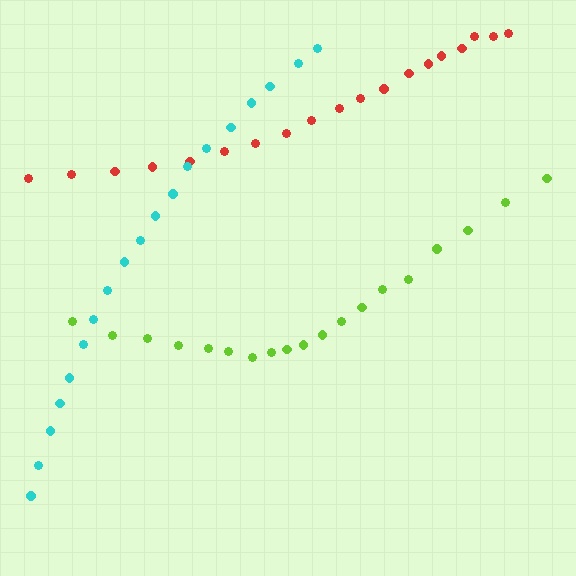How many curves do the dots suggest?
There are 3 distinct paths.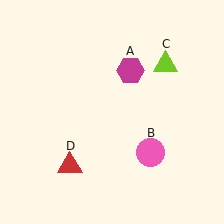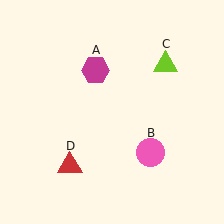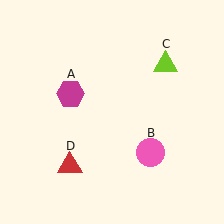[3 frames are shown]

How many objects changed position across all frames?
1 object changed position: magenta hexagon (object A).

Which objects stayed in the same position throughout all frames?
Pink circle (object B) and lime triangle (object C) and red triangle (object D) remained stationary.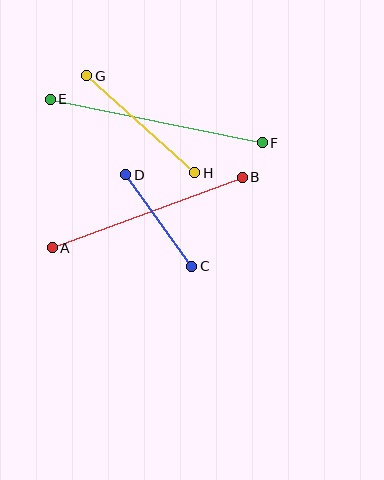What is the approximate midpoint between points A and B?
The midpoint is at approximately (147, 212) pixels.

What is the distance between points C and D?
The distance is approximately 113 pixels.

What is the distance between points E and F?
The distance is approximately 217 pixels.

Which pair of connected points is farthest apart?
Points E and F are farthest apart.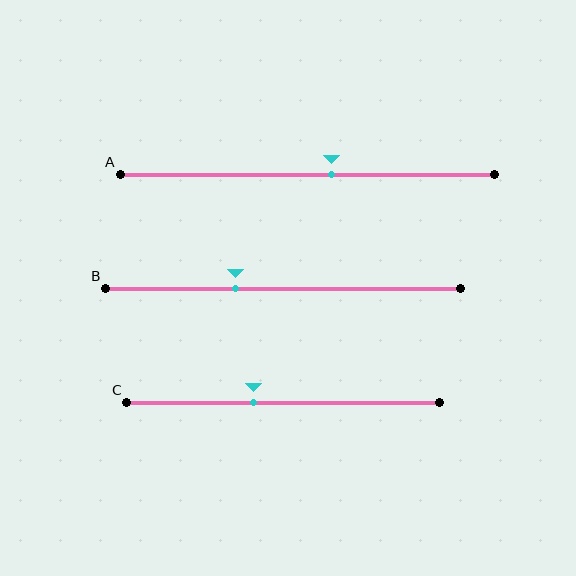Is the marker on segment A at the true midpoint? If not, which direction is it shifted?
No, the marker on segment A is shifted to the right by about 6% of the segment length.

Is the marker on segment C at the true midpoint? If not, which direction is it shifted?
No, the marker on segment C is shifted to the left by about 10% of the segment length.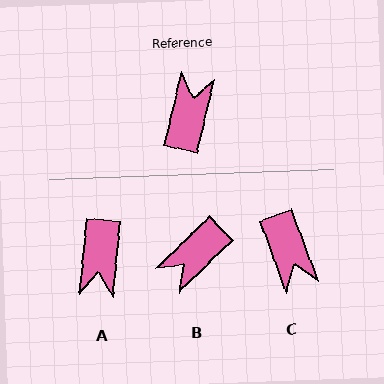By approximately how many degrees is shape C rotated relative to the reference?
Approximately 146 degrees clockwise.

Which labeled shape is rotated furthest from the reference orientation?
A, about 172 degrees away.